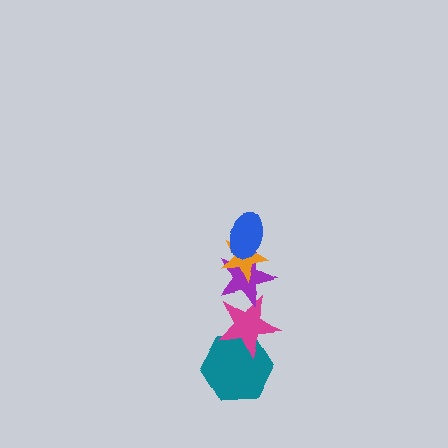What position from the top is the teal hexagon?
The teal hexagon is 5th from the top.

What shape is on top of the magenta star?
The purple star is on top of the magenta star.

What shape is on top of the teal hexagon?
The magenta star is on top of the teal hexagon.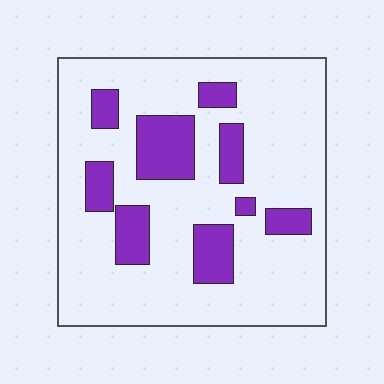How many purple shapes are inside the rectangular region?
9.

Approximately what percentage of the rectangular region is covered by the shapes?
Approximately 20%.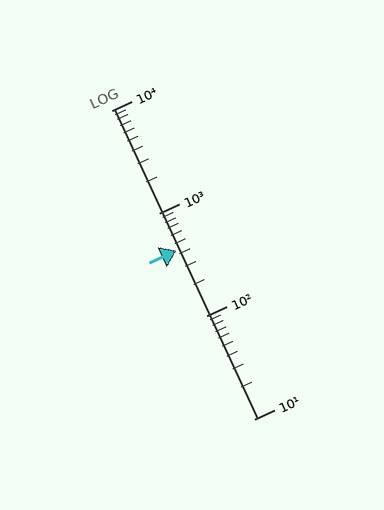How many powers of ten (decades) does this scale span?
The scale spans 3 decades, from 10 to 10000.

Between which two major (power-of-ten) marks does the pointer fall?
The pointer is between 100 and 1000.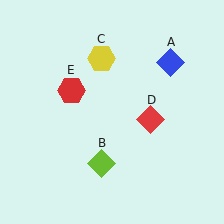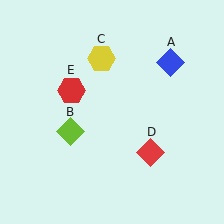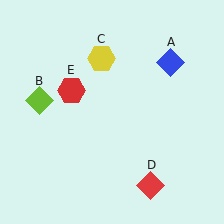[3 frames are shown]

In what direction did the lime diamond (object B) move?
The lime diamond (object B) moved up and to the left.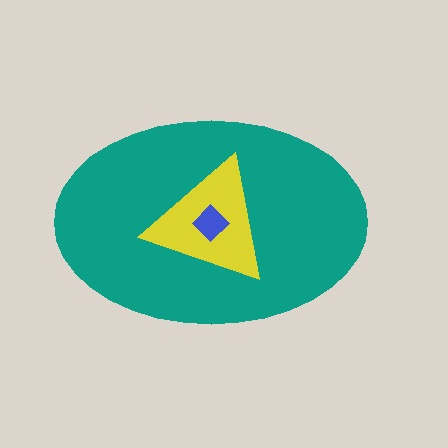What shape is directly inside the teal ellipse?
The yellow triangle.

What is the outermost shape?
The teal ellipse.